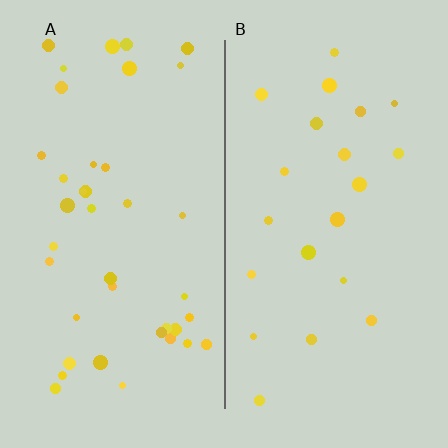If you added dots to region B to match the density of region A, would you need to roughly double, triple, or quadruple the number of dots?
Approximately double.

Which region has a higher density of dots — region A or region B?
A (the left).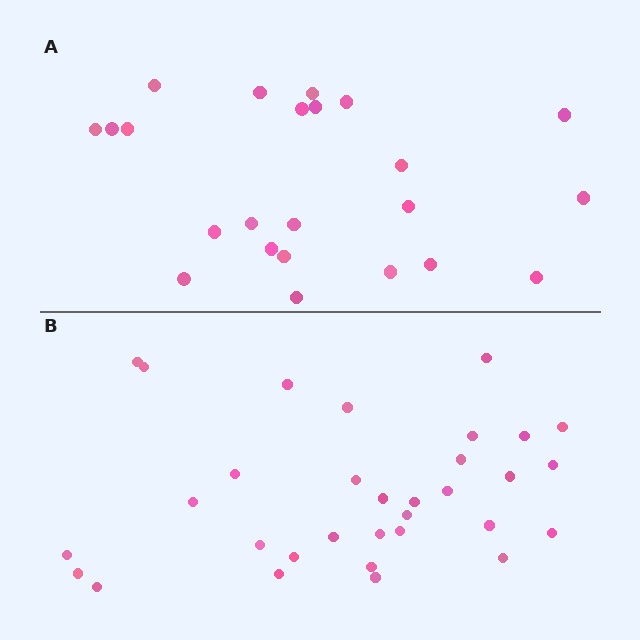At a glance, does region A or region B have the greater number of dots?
Region B (the bottom region) has more dots.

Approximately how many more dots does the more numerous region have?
Region B has roughly 8 or so more dots than region A.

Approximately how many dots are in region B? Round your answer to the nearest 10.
About 30 dots. (The exact count is 32, which rounds to 30.)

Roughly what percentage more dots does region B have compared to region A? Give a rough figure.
About 40% more.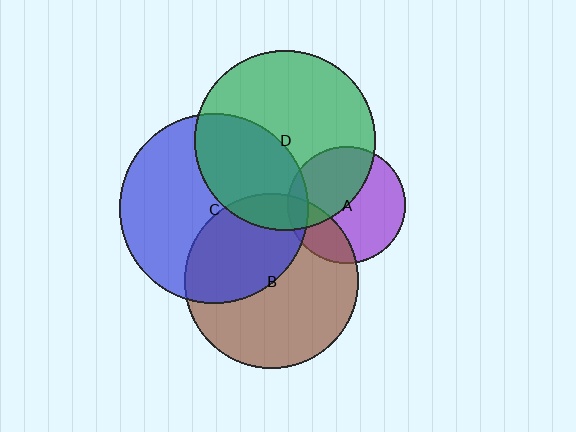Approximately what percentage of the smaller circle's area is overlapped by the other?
Approximately 10%.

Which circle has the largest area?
Circle C (blue).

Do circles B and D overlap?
Yes.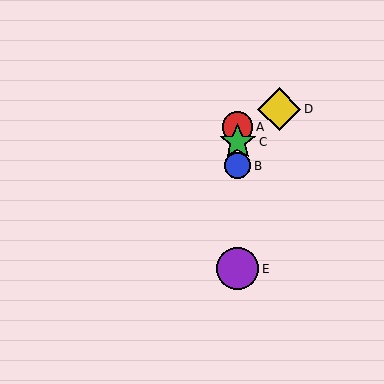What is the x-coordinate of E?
Object E is at x≈238.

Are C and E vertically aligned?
Yes, both are at x≈238.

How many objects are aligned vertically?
4 objects (A, B, C, E) are aligned vertically.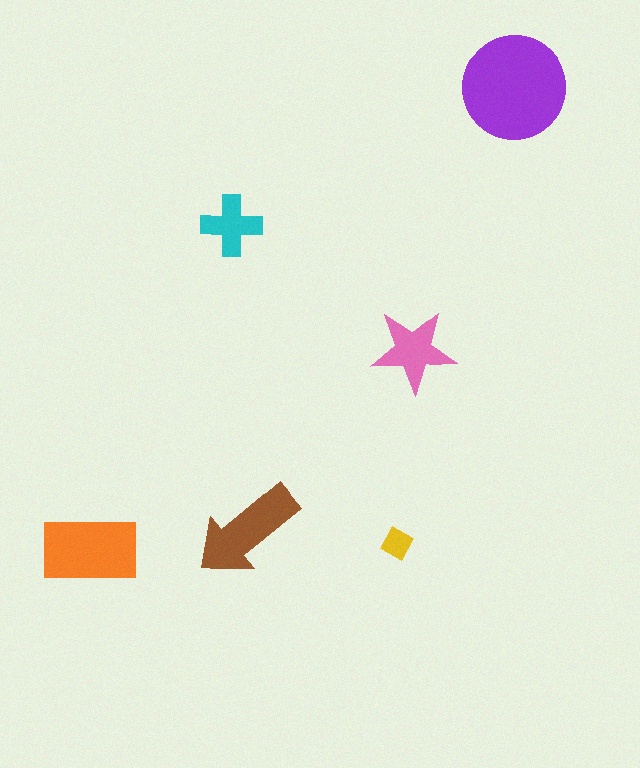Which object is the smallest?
The yellow diamond.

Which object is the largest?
The purple circle.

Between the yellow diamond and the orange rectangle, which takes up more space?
The orange rectangle.